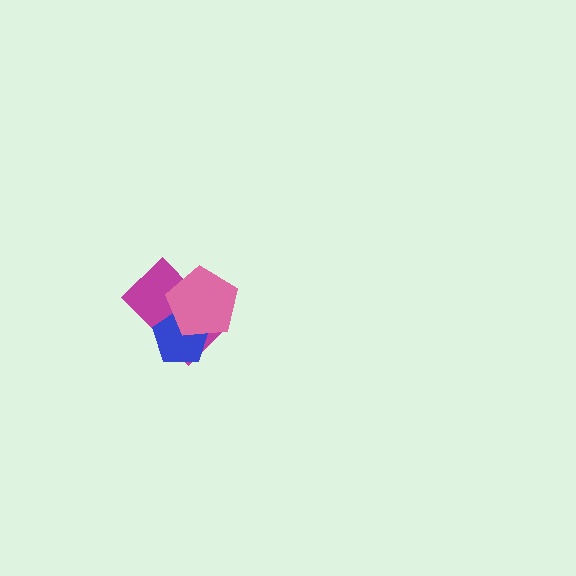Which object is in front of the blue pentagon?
The pink pentagon is in front of the blue pentagon.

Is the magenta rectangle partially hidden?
Yes, it is partially covered by another shape.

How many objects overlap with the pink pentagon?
2 objects overlap with the pink pentagon.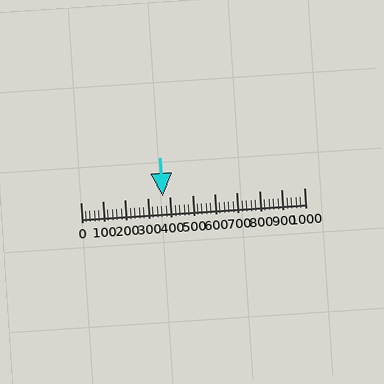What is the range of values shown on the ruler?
The ruler shows values from 0 to 1000.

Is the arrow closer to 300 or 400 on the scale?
The arrow is closer to 400.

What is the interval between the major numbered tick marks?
The major tick marks are spaced 100 units apart.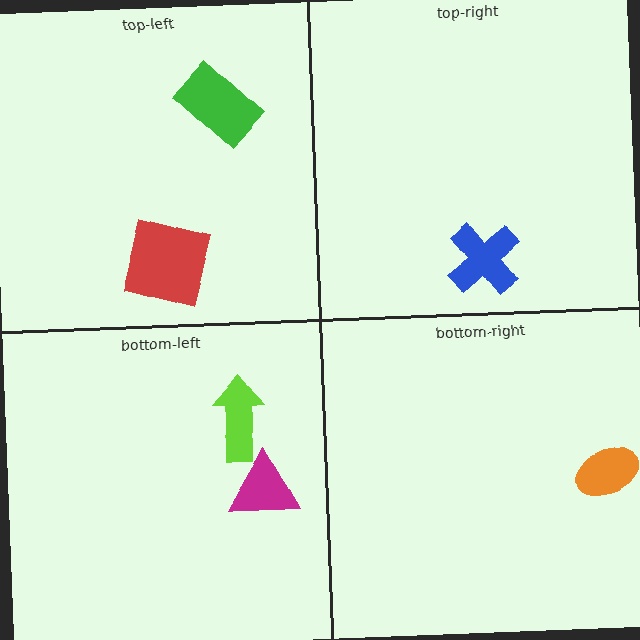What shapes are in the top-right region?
The blue cross.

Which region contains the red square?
The top-left region.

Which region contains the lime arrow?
The bottom-left region.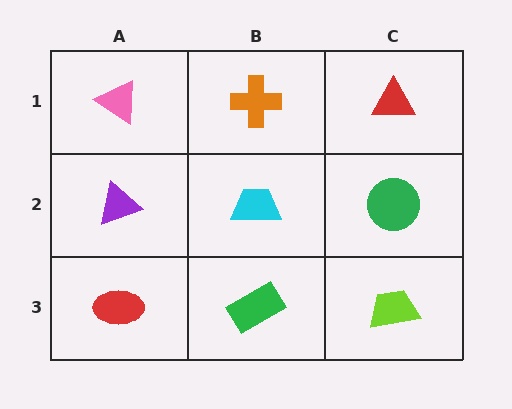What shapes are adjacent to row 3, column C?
A green circle (row 2, column C), a green rectangle (row 3, column B).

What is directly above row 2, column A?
A pink triangle.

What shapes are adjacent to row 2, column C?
A red triangle (row 1, column C), a lime trapezoid (row 3, column C), a cyan trapezoid (row 2, column B).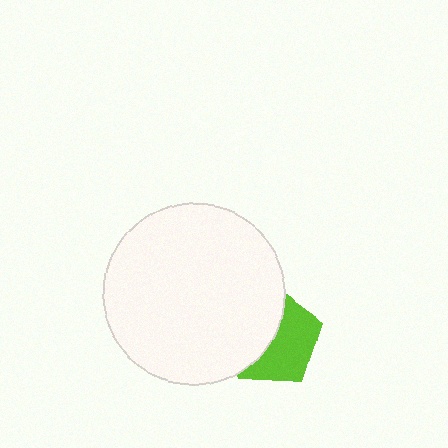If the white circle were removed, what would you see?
You would see the complete lime pentagon.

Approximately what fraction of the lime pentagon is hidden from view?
Roughly 49% of the lime pentagon is hidden behind the white circle.